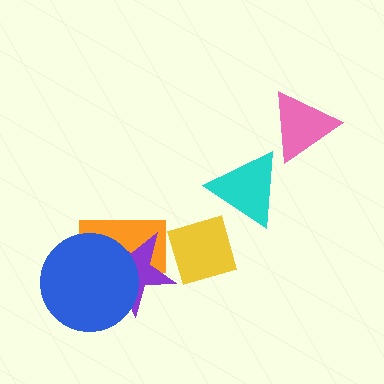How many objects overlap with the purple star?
2 objects overlap with the purple star.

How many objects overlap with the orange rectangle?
2 objects overlap with the orange rectangle.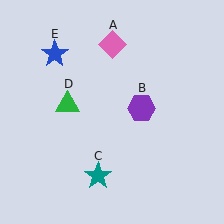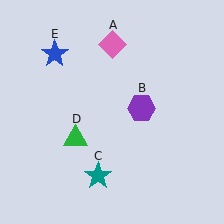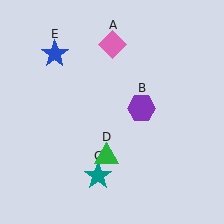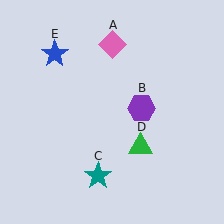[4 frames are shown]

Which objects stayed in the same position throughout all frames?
Pink diamond (object A) and purple hexagon (object B) and teal star (object C) and blue star (object E) remained stationary.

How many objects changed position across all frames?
1 object changed position: green triangle (object D).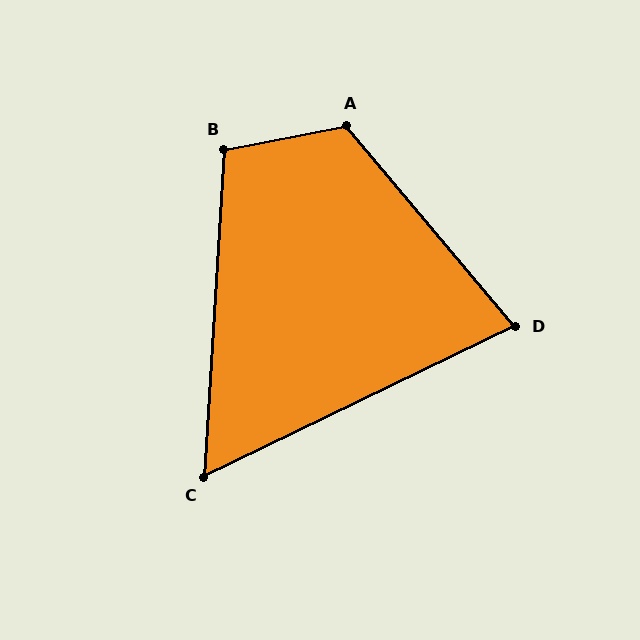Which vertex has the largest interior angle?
A, at approximately 119 degrees.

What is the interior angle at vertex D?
Approximately 76 degrees (acute).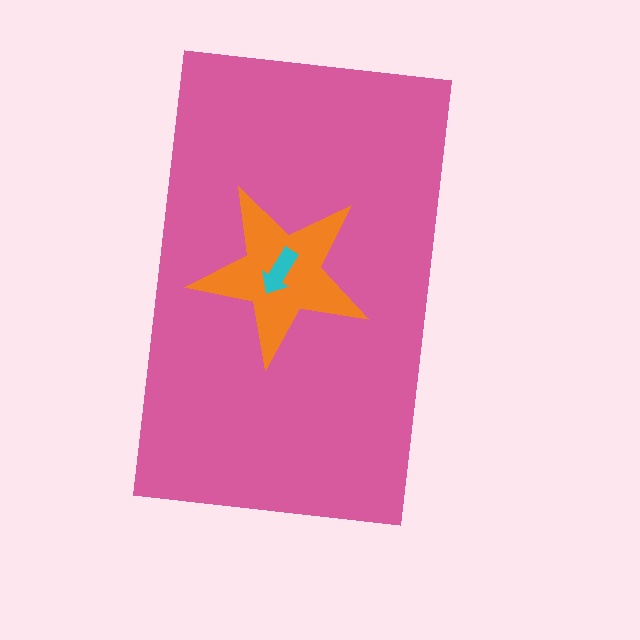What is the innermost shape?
The cyan arrow.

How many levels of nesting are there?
3.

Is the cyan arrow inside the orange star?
Yes.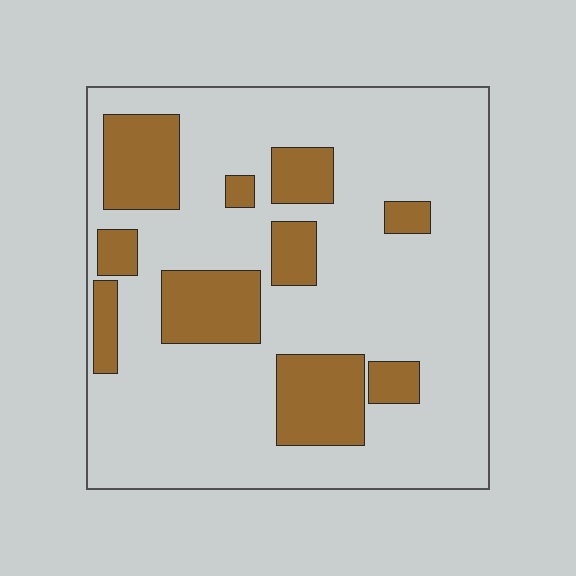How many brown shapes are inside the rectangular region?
10.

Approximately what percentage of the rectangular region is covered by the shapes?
Approximately 25%.